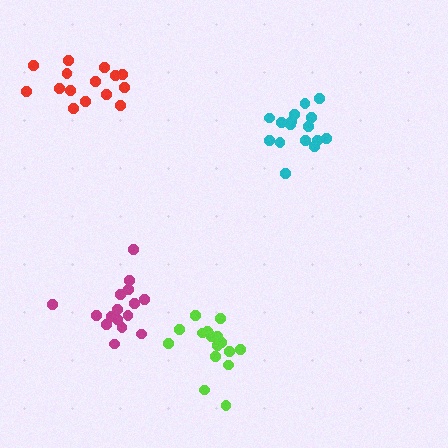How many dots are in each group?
Group 1: 16 dots, Group 2: 15 dots, Group 3: 16 dots, Group 4: 16 dots (63 total).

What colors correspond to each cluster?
The clusters are colored: magenta, red, cyan, lime.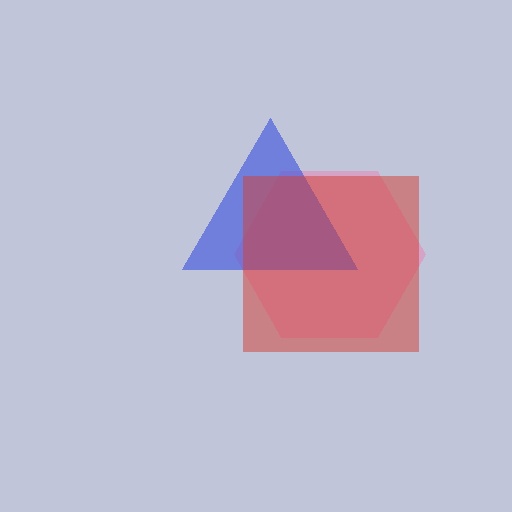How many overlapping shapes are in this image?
There are 3 overlapping shapes in the image.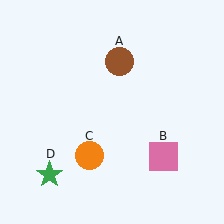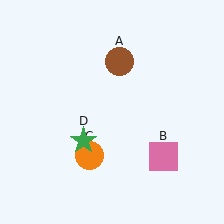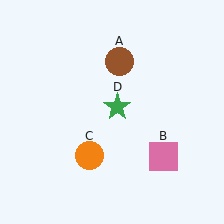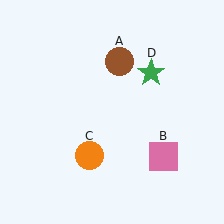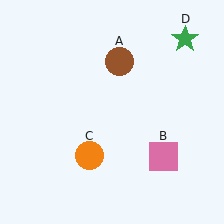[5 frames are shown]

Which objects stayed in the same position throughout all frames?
Brown circle (object A) and pink square (object B) and orange circle (object C) remained stationary.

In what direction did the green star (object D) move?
The green star (object D) moved up and to the right.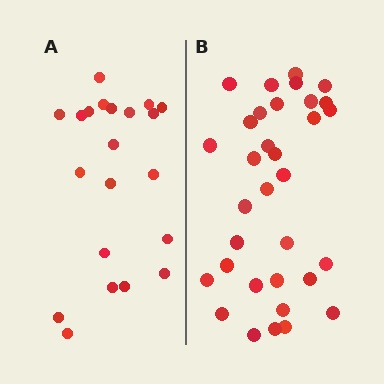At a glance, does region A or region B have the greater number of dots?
Region B (the right region) has more dots.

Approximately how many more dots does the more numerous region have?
Region B has roughly 12 or so more dots than region A.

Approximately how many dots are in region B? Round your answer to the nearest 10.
About 30 dots. (The exact count is 33, which rounds to 30.)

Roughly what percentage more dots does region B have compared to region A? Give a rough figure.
About 55% more.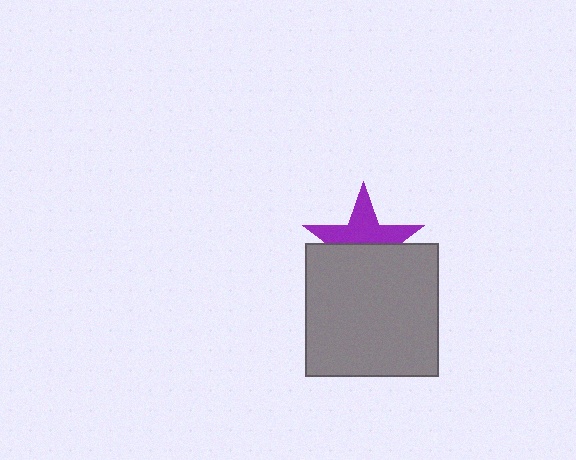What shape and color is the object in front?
The object in front is a gray square.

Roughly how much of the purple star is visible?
About half of it is visible (roughly 51%).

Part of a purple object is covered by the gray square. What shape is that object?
It is a star.